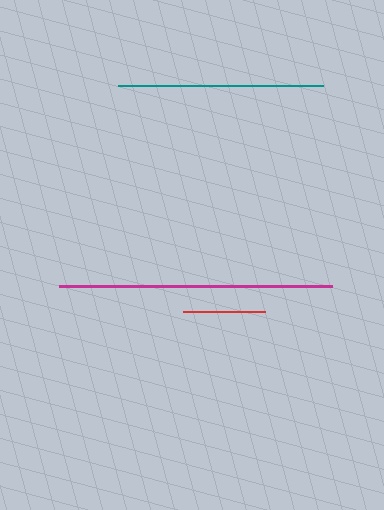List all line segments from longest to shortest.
From longest to shortest: magenta, teal, red.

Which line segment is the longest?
The magenta line is the longest at approximately 273 pixels.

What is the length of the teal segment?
The teal segment is approximately 205 pixels long.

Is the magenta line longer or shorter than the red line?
The magenta line is longer than the red line.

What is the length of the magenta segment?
The magenta segment is approximately 273 pixels long.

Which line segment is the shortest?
The red line is the shortest at approximately 82 pixels.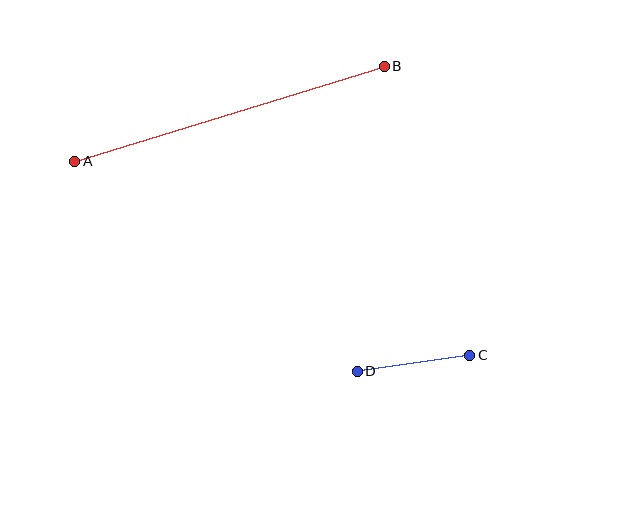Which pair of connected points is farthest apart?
Points A and B are farthest apart.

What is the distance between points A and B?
The distance is approximately 324 pixels.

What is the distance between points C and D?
The distance is approximately 114 pixels.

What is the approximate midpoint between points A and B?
The midpoint is at approximately (229, 114) pixels.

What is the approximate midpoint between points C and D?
The midpoint is at approximately (414, 363) pixels.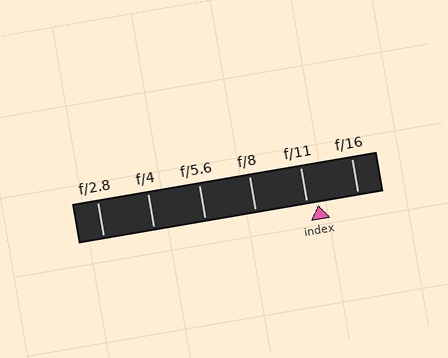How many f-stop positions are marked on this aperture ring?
There are 6 f-stop positions marked.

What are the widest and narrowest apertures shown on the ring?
The widest aperture shown is f/2.8 and the narrowest is f/16.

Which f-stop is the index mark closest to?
The index mark is closest to f/11.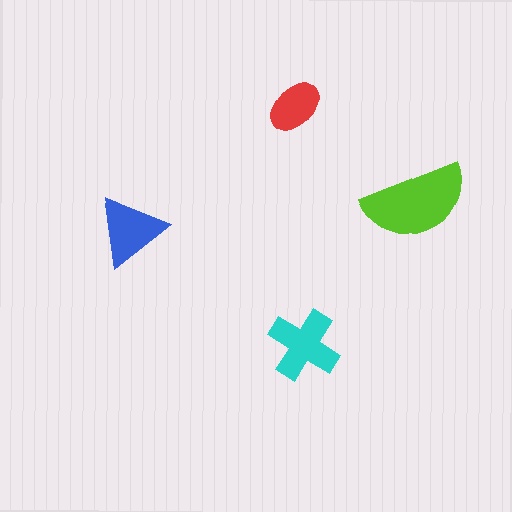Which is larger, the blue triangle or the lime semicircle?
The lime semicircle.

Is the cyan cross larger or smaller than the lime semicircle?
Smaller.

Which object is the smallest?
The red ellipse.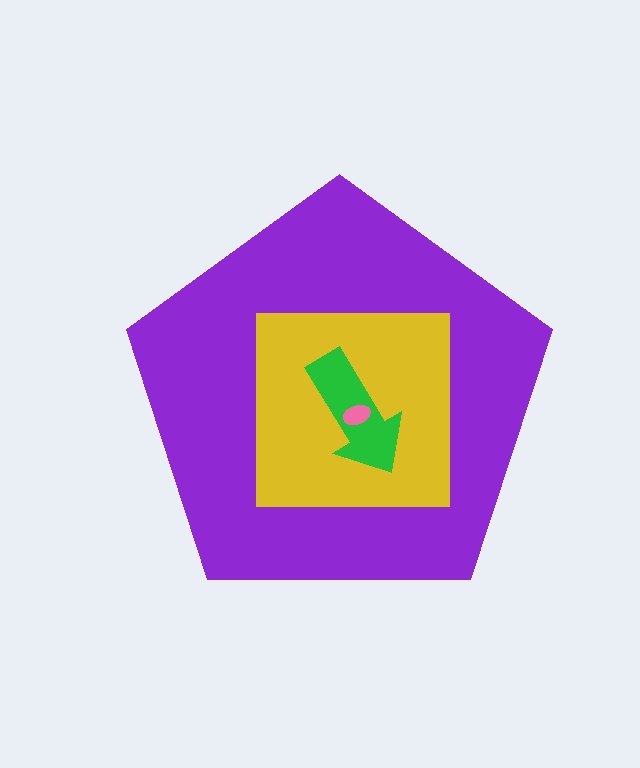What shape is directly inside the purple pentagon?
The yellow square.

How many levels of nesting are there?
4.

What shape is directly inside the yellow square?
The green arrow.